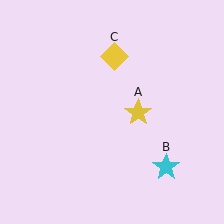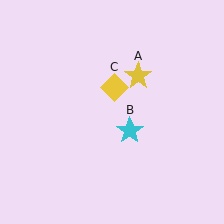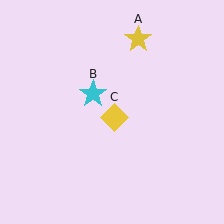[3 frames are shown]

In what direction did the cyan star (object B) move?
The cyan star (object B) moved up and to the left.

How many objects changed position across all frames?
3 objects changed position: yellow star (object A), cyan star (object B), yellow diamond (object C).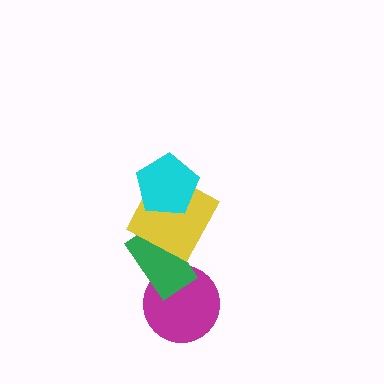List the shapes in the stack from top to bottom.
From top to bottom: the cyan pentagon, the yellow square, the green rectangle, the magenta circle.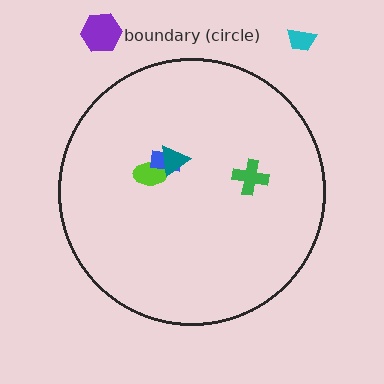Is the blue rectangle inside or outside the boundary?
Inside.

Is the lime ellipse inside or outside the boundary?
Inside.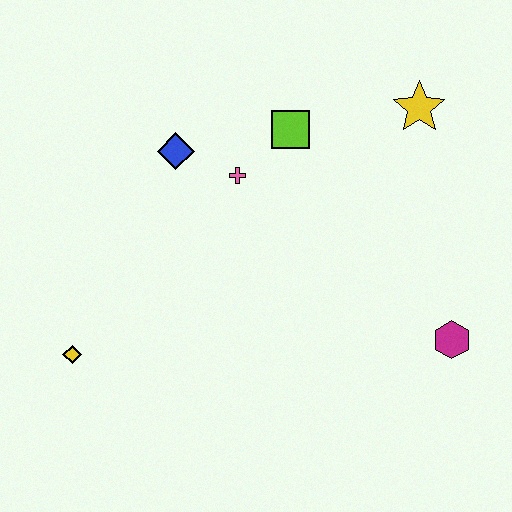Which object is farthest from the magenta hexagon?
The yellow diamond is farthest from the magenta hexagon.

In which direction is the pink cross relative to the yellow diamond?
The pink cross is above the yellow diamond.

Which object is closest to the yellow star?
The lime square is closest to the yellow star.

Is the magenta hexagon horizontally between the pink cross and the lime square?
No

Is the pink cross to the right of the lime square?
No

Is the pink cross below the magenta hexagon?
No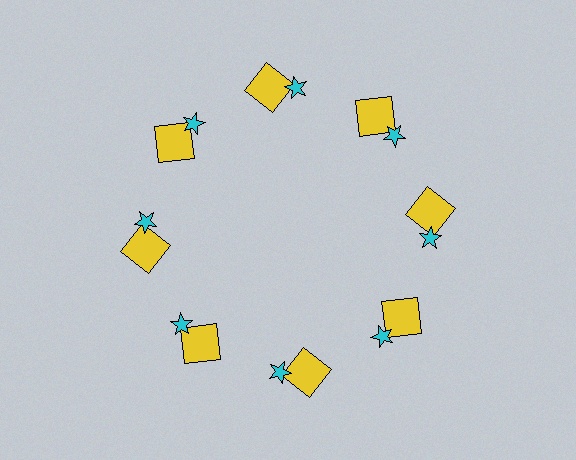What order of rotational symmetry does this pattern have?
This pattern has 8-fold rotational symmetry.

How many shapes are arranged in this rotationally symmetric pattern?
There are 16 shapes, arranged in 8 groups of 2.